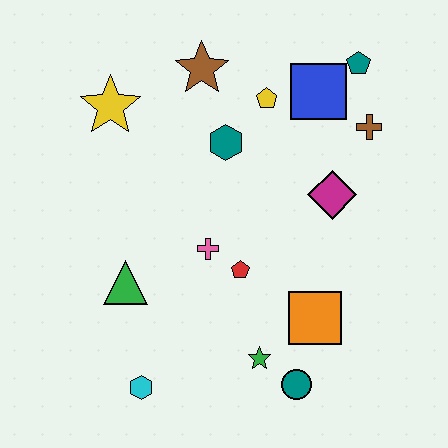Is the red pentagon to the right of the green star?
No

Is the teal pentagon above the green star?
Yes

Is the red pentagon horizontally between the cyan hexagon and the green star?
Yes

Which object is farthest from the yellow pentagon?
The cyan hexagon is farthest from the yellow pentagon.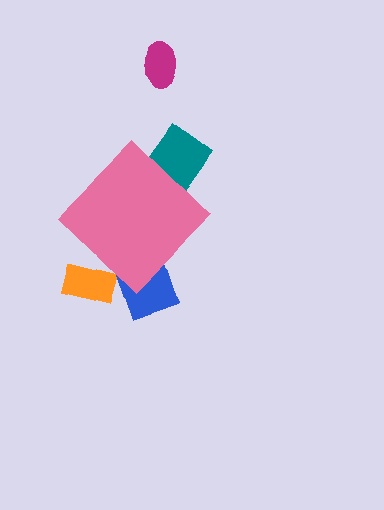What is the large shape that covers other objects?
A pink diamond.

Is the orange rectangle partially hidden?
Yes, the orange rectangle is partially hidden behind the pink diamond.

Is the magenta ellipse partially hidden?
No, the magenta ellipse is fully visible.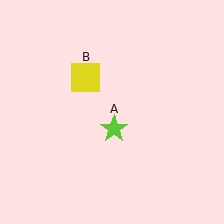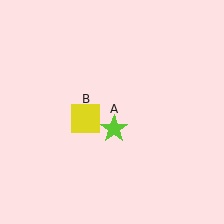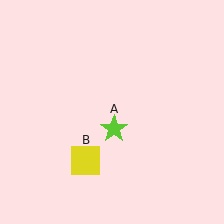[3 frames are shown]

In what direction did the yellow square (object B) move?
The yellow square (object B) moved down.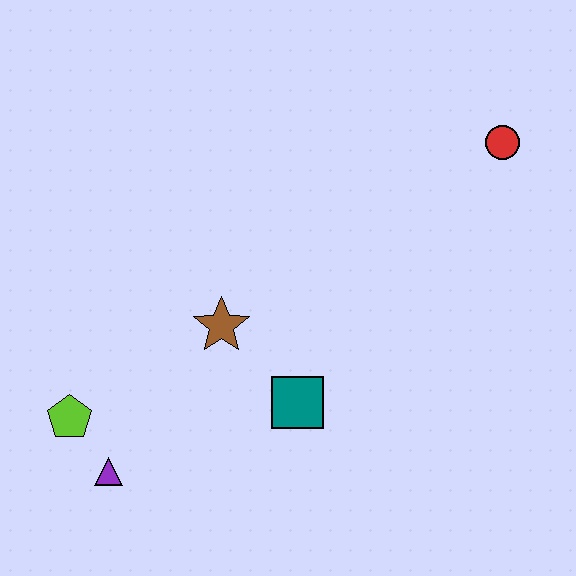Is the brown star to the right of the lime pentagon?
Yes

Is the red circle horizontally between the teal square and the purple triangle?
No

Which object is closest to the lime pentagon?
The purple triangle is closest to the lime pentagon.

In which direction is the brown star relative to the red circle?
The brown star is to the left of the red circle.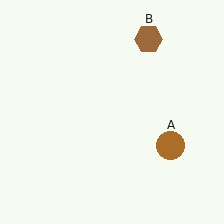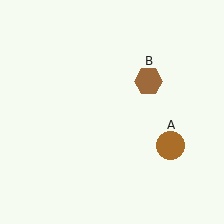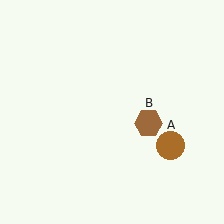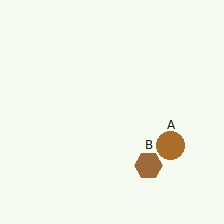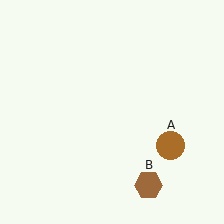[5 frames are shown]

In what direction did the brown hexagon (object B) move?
The brown hexagon (object B) moved down.